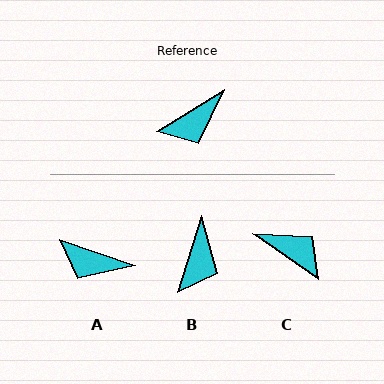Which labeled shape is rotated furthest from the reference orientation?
C, about 112 degrees away.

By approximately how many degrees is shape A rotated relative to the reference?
Approximately 51 degrees clockwise.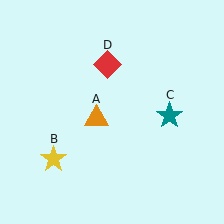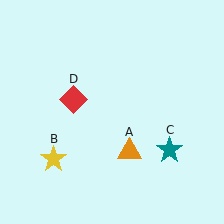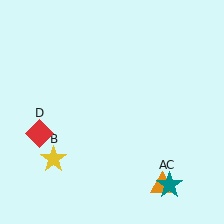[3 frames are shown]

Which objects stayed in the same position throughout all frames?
Yellow star (object B) remained stationary.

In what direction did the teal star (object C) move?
The teal star (object C) moved down.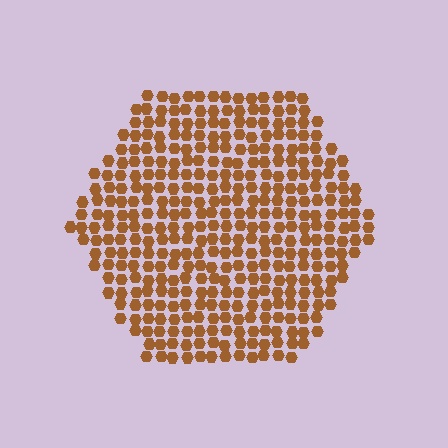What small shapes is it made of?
It is made of small hexagons.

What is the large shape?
The large shape is a hexagon.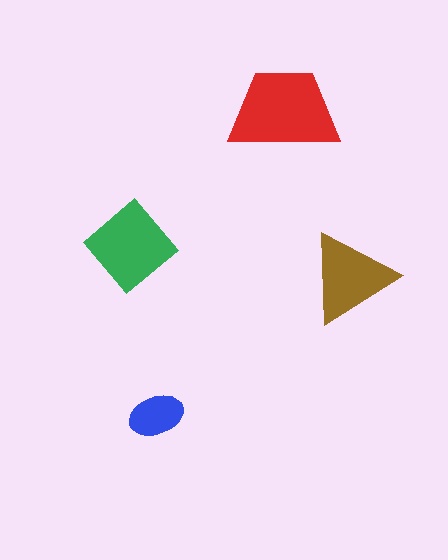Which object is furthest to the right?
The brown triangle is rightmost.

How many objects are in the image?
There are 4 objects in the image.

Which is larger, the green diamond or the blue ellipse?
The green diamond.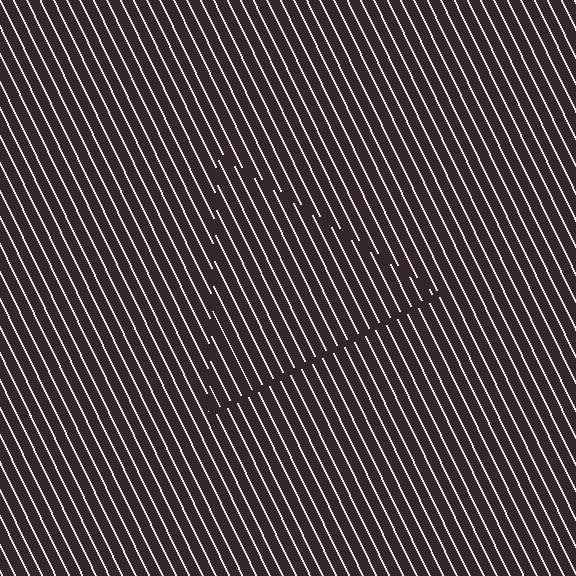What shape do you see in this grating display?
An illusory triangle. The interior of the shape contains the same grating, shifted by half a period — the contour is defined by the phase discontinuity where line-ends from the inner and outer gratings abut.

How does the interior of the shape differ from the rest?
The interior of the shape contains the same grating, shifted by half a period — the contour is defined by the phase discontinuity where line-ends from the inner and outer gratings abut.